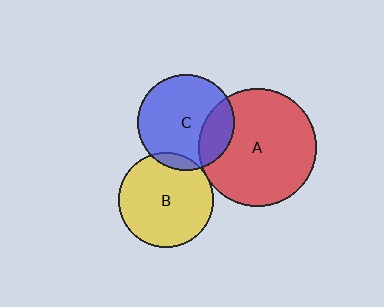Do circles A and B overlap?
Yes.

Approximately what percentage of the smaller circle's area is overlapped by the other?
Approximately 5%.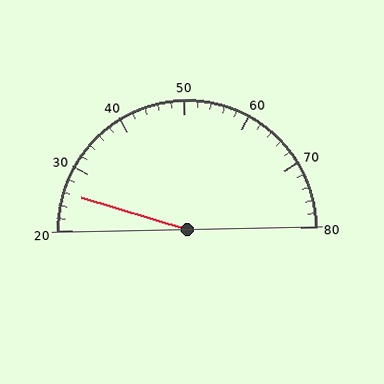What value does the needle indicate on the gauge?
The needle indicates approximately 26.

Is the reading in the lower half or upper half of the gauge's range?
The reading is in the lower half of the range (20 to 80).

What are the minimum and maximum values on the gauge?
The gauge ranges from 20 to 80.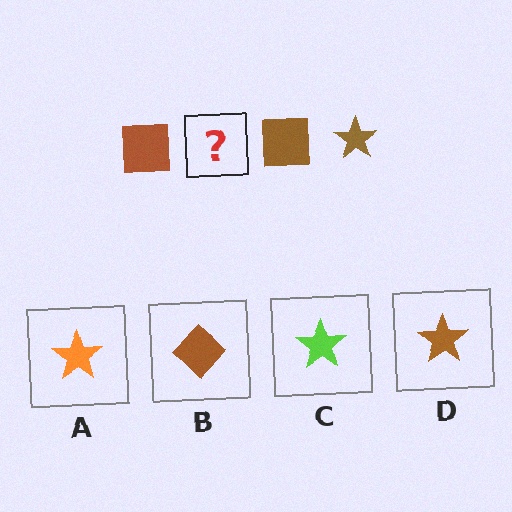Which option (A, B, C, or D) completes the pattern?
D.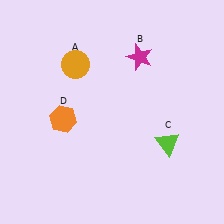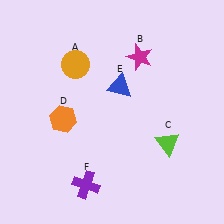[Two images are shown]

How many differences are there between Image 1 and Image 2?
There are 2 differences between the two images.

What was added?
A blue triangle (E), a purple cross (F) were added in Image 2.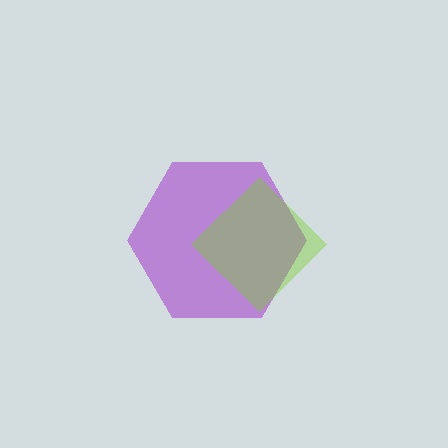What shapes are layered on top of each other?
The layered shapes are: a purple hexagon, a lime diamond.